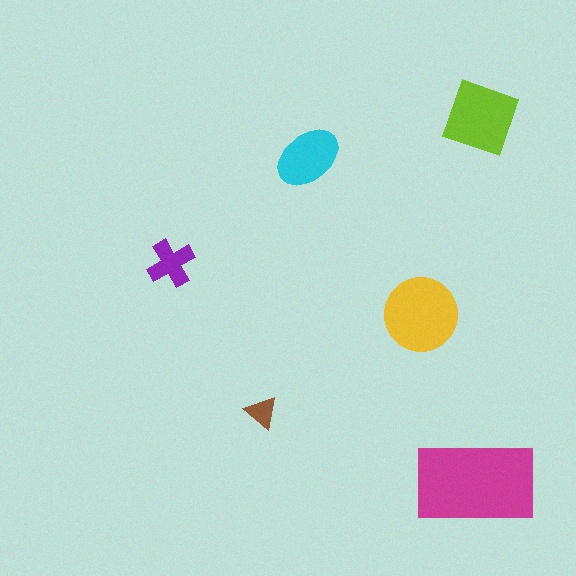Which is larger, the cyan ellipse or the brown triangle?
The cyan ellipse.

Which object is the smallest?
The brown triangle.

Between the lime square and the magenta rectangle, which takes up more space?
The magenta rectangle.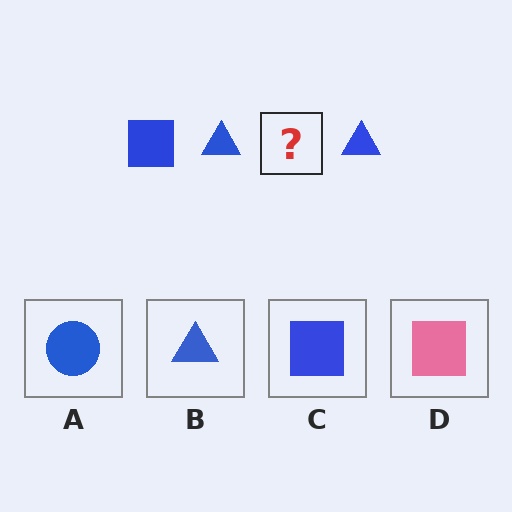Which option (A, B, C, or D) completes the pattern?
C.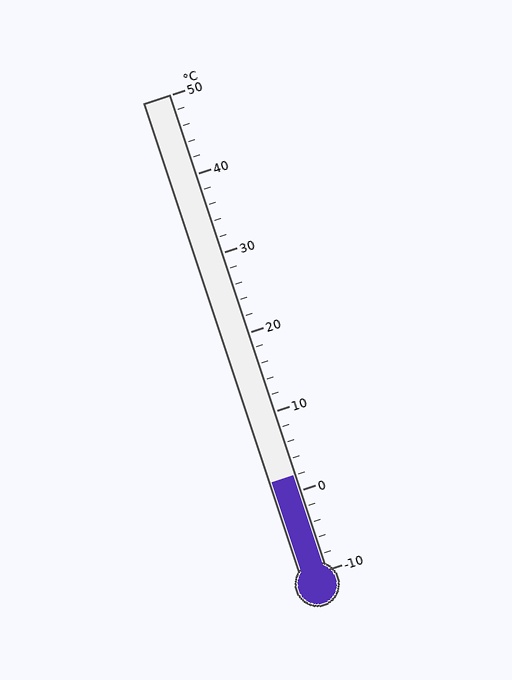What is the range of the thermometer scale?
The thermometer scale ranges from -10°C to 50°C.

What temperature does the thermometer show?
The thermometer shows approximately 2°C.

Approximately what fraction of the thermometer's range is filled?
The thermometer is filled to approximately 20% of its range.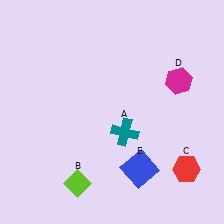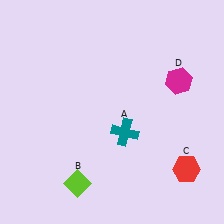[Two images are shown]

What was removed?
The blue square (E) was removed in Image 2.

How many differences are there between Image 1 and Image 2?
There is 1 difference between the two images.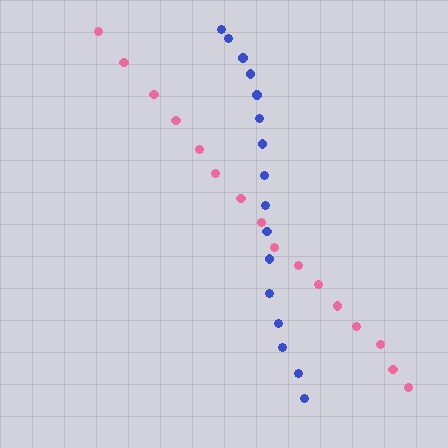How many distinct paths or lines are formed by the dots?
There are 2 distinct paths.